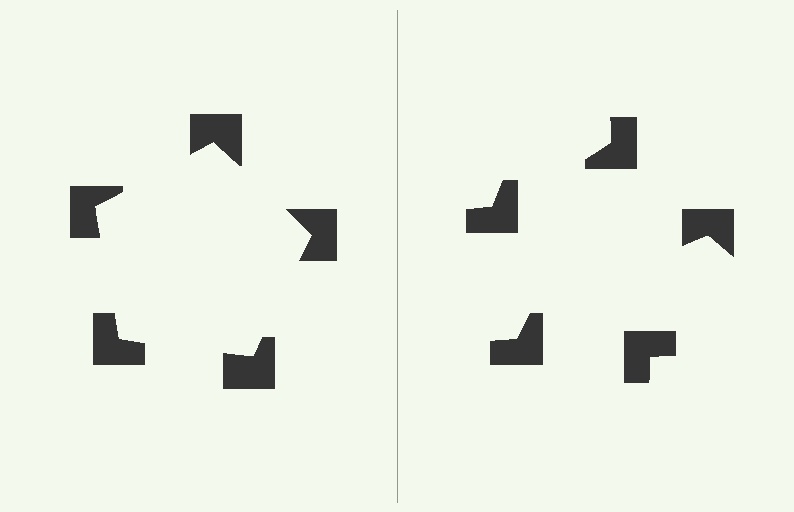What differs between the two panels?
The notched squares are positioned identically on both sides; only the wedge orientations differ. On the left they align to a pentagon; on the right they are misaligned.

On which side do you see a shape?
An illusory pentagon appears on the left side. On the right side the wedge cuts are rotated, so no coherent shape forms.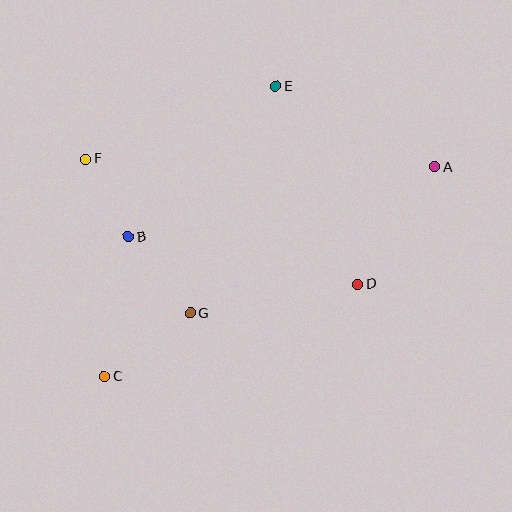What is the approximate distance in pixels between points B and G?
The distance between B and G is approximately 98 pixels.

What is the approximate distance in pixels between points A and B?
The distance between A and B is approximately 315 pixels.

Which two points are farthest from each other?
Points A and C are farthest from each other.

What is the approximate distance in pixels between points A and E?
The distance between A and E is approximately 178 pixels.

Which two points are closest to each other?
Points B and F are closest to each other.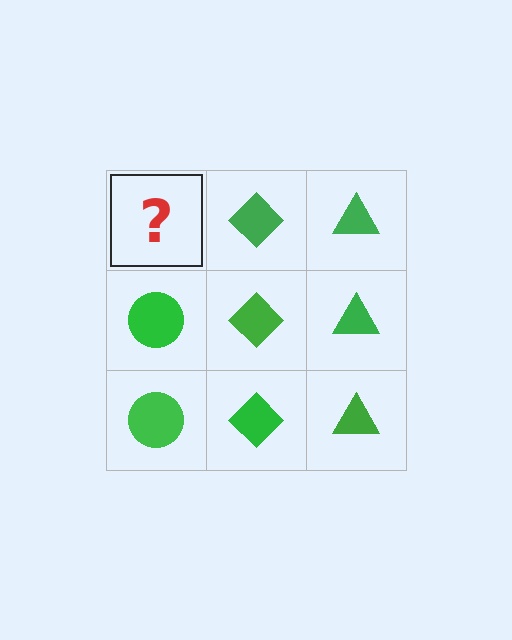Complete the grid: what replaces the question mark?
The question mark should be replaced with a green circle.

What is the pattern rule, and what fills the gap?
The rule is that each column has a consistent shape. The gap should be filled with a green circle.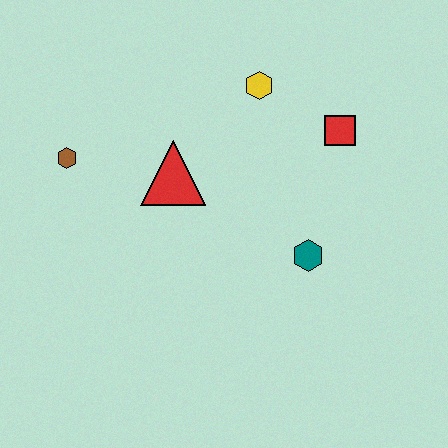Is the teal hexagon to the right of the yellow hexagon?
Yes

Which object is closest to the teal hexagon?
The red square is closest to the teal hexagon.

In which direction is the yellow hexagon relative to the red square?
The yellow hexagon is to the left of the red square.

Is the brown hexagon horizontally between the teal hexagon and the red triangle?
No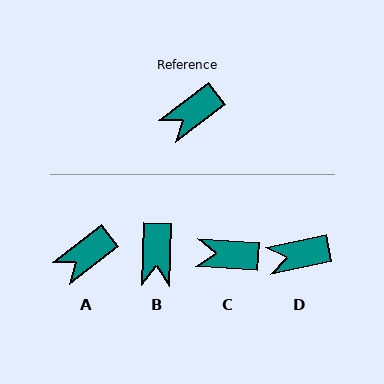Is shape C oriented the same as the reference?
No, it is off by about 41 degrees.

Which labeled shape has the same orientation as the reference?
A.